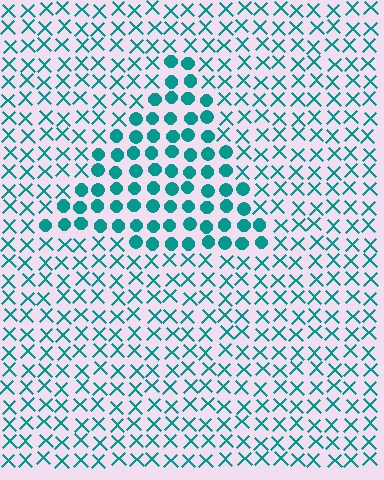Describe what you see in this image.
The image is filled with small teal elements arranged in a uniform grid. A triangle-shaped region contains circles, while the surrounding area contains X marks. The boundary is defined purely by the change in element shape.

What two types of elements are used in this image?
The image uses circles inside the triangle region and X marks outside it.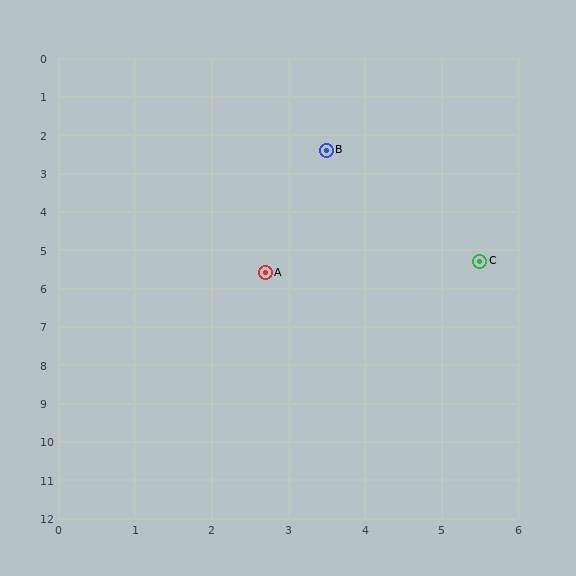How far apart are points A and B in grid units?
Points A and B are about 3.3 grid units apart.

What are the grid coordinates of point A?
Point A is at approximately (2.7, 5.6).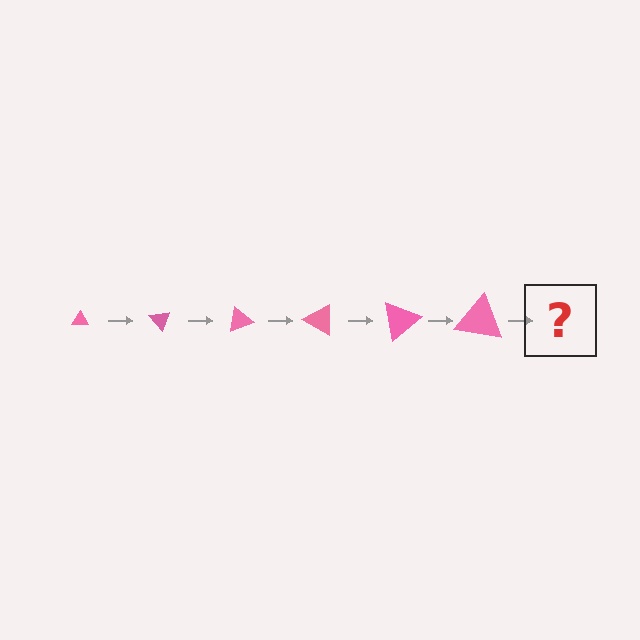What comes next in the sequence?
The next element should be a triangle, larger than the previous one and rotated 300 degrees from the start.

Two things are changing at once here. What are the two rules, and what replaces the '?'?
The two rules are that the triangle grows larger each step and it rotates 50 degrees each step. The '?' should be a triangle, larger than the previous one and rotated 300 degrees from the start.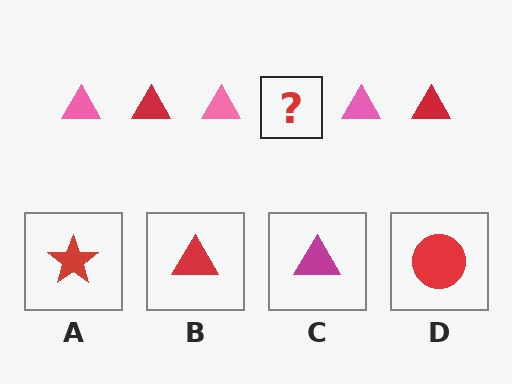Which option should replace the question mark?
Option B.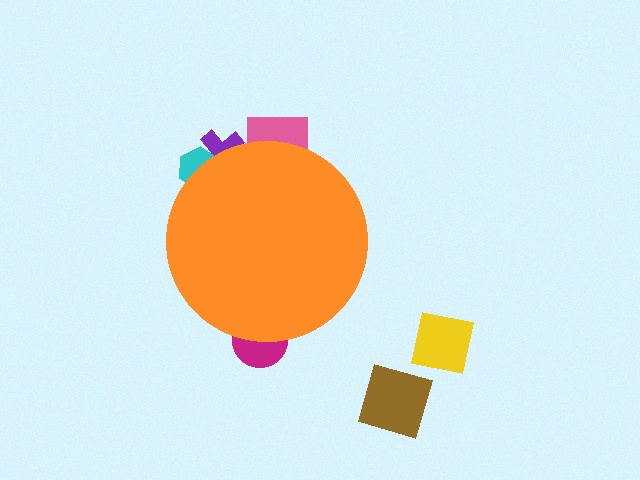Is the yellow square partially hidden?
No, the yellow square is fully visible.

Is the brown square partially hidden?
No, the brown square is fully visible.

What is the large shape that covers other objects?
An orange circle.